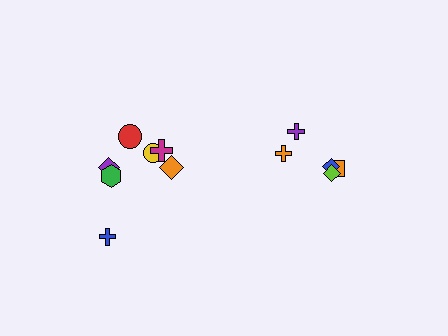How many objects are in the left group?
There are 7 objects.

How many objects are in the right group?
There are 5 objects.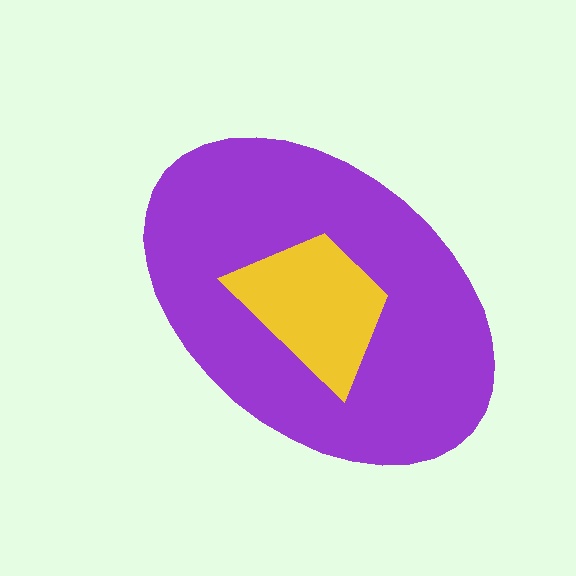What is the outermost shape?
The purple ellipse.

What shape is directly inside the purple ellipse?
The yellow trapezoid.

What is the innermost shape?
The yellow trapezoid.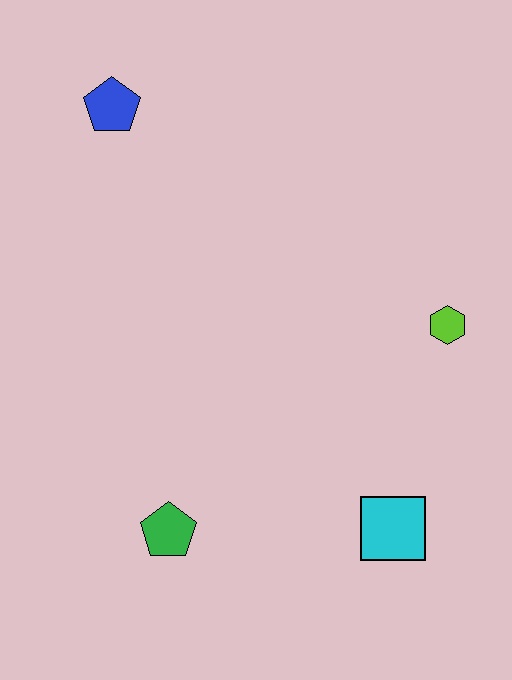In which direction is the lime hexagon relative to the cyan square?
The lime hexagon is above the cyan square.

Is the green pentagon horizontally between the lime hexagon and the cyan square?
No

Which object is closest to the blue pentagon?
The lime hexagon is closest to the blue pentagon.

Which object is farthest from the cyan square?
The blue pentagon is farthest from the cyan square.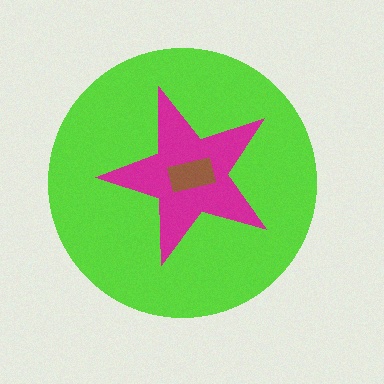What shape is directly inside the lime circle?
The magenta star.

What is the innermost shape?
The brown rectangle.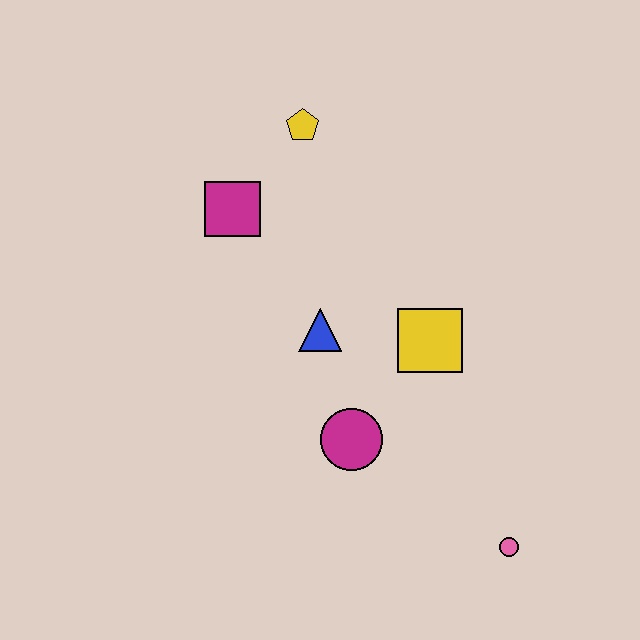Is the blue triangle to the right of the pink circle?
No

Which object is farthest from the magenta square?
The pink circle is farthest from the magenta square.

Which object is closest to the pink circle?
The magenta circle is closest to the pink circle.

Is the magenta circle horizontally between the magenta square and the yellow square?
Yes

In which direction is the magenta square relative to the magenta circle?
The magenta square is above the magenta circle.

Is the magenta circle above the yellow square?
No